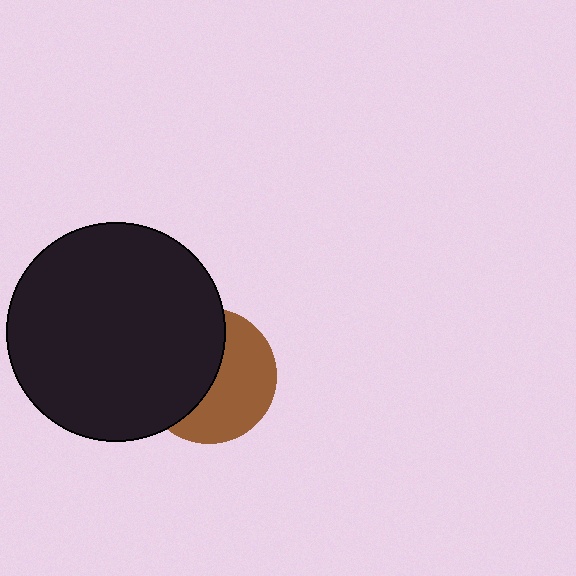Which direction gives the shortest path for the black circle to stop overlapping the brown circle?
Moving left gives the shortest separation.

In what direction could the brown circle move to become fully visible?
The brown circle could move right. That would shift it out from behind the black circle entirely.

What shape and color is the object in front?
The object in front is a black circle.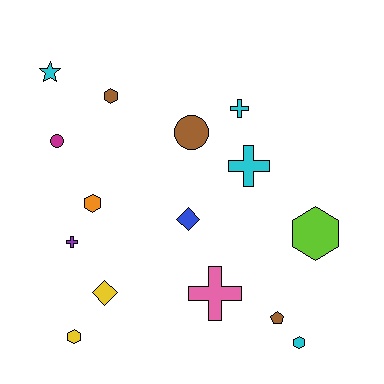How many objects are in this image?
There are 15 objects.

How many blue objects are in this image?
There is 1 blue object.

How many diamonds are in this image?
There are 2 diamonds.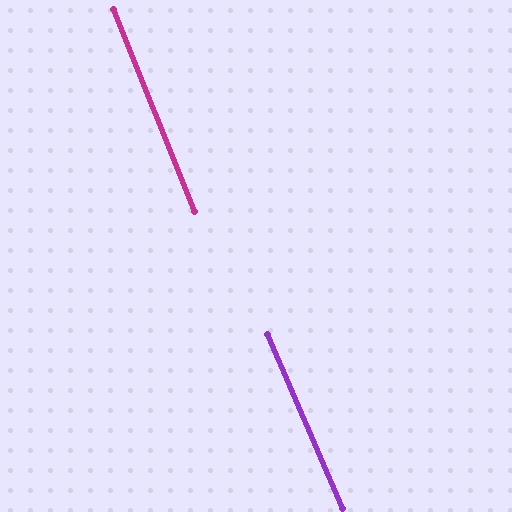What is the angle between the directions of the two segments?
Approximately 1 degree.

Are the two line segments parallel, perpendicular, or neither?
Parallel — their directions differ by only 1.5°.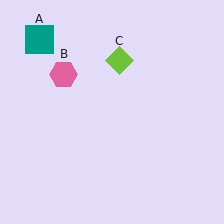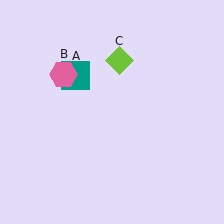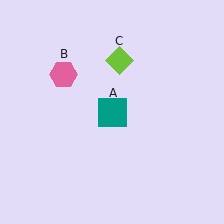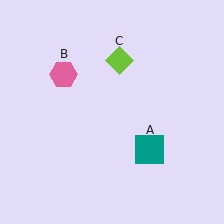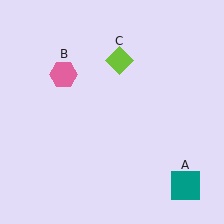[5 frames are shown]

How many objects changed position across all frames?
1 object changed position: teal square (object A).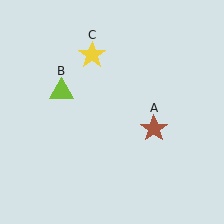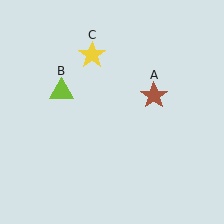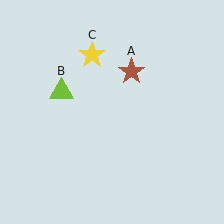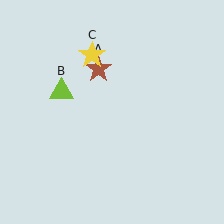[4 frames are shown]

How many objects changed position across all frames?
1 object changed position: brown star (object A).